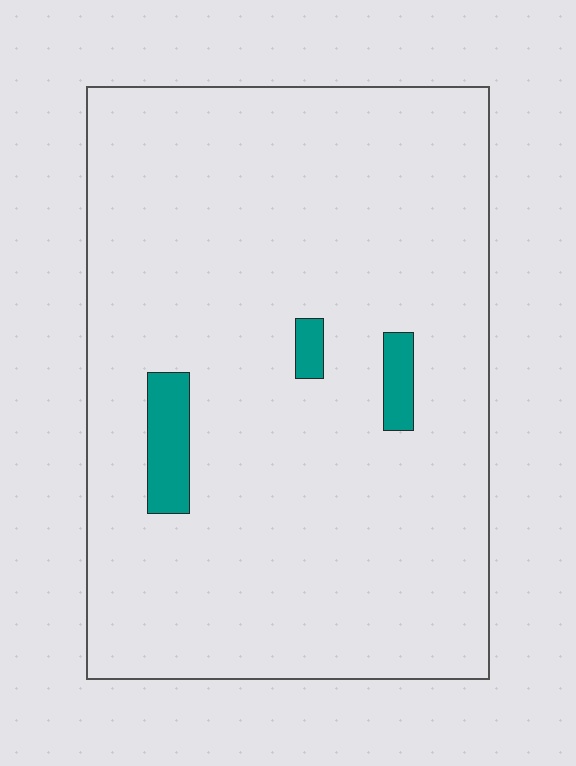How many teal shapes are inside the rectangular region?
3.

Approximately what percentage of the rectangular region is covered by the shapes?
Approximately 5%.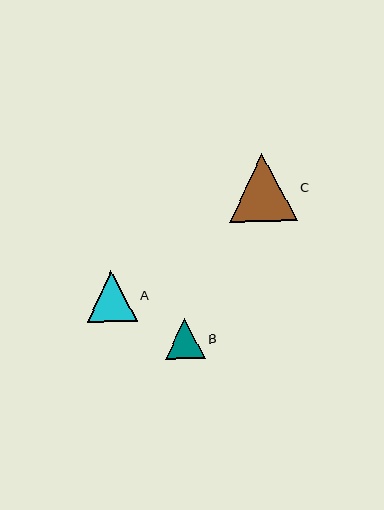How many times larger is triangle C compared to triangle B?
Triangle C is approximately 1.7 times the size of triangle B.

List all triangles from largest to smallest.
From largest to smallest: C, A, B.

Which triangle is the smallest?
Triangle B is the smallest with a size of approximately 40 pixels.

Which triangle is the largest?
Triangle C is the largest with a size of approximately 68 pixels.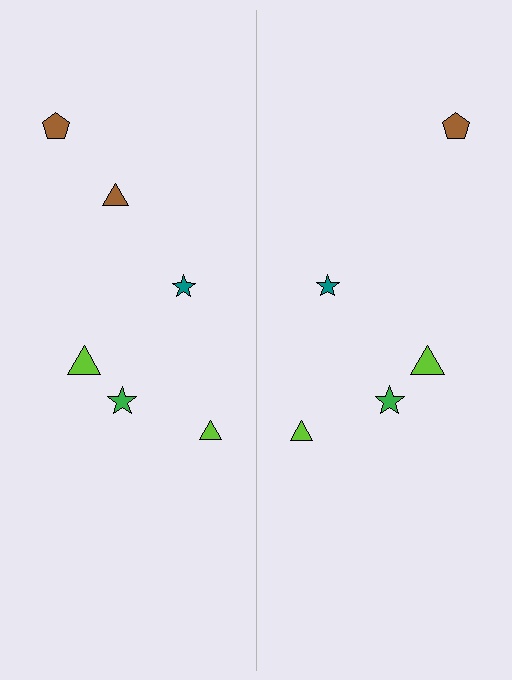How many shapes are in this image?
There are 11 shapes in this image.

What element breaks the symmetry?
A brown triangle is missing from the right side.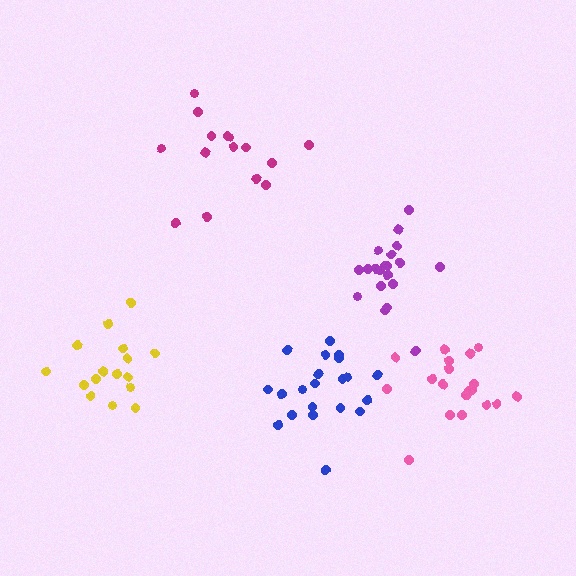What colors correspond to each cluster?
The clusters are colored: purple, blue, pink, magenta, yellow.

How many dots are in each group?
Group 1: 20 dots, Group 2: 21 dots, Group 3: 19 dots, Group 4: 15 dots, Group 5: 16 dots (91 total).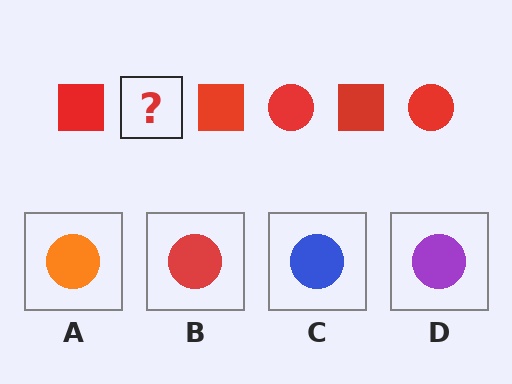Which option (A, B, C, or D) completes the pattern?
B.